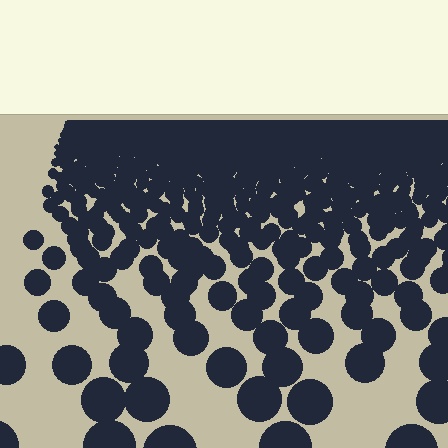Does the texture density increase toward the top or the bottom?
Density increases toward the top.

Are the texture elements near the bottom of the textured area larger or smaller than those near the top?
Larger. Near the bottom, elements are closer to the viewer and appear at a bigger on-screen size.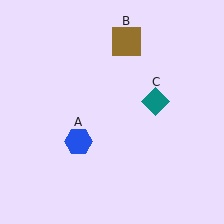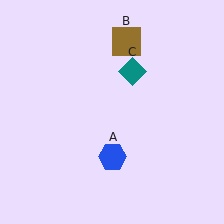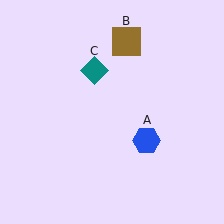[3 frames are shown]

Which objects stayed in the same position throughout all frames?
Brown square (object B) remained stationary.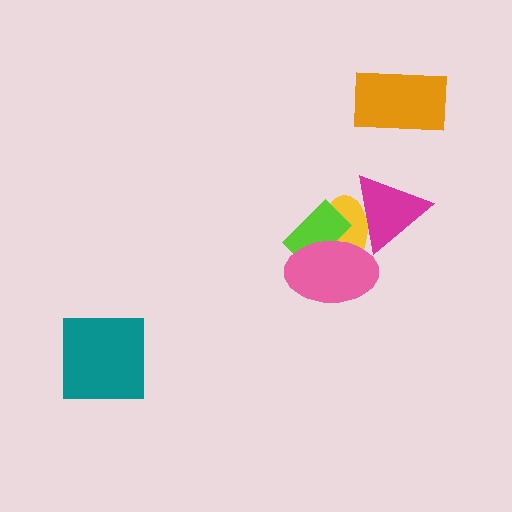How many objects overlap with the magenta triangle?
2 objects overlap with the magenta triangle.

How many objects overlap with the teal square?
0 objects overlap with the teal square.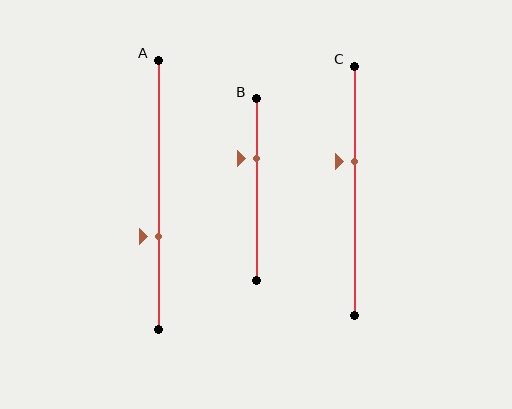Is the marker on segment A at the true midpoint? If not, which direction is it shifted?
No, the marker on segment A is shifted downward by about 16% of the segment length.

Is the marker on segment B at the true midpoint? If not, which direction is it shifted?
No, the marker on segment B is shifted upward by about 17% of the segment length.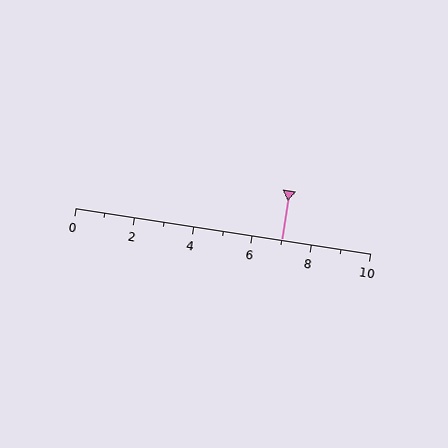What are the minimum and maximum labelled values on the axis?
The axis runs from 0 to 10.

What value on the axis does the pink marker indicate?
The marker indicates approximately 7.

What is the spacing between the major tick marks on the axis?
The major ticks are spaced 2 apart.